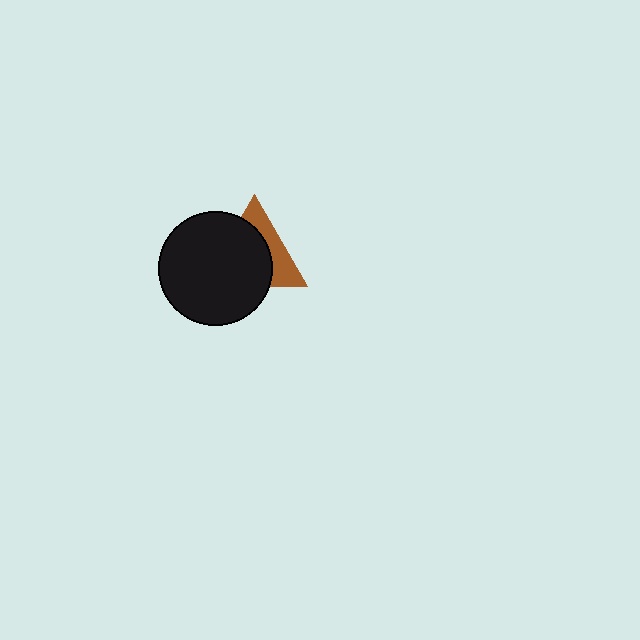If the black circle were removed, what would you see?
You would see the complete brown triangle.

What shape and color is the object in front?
The object in front is a black circle.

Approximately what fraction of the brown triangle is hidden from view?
Roughly 63% of the brown triangle is hidden behind the black circle.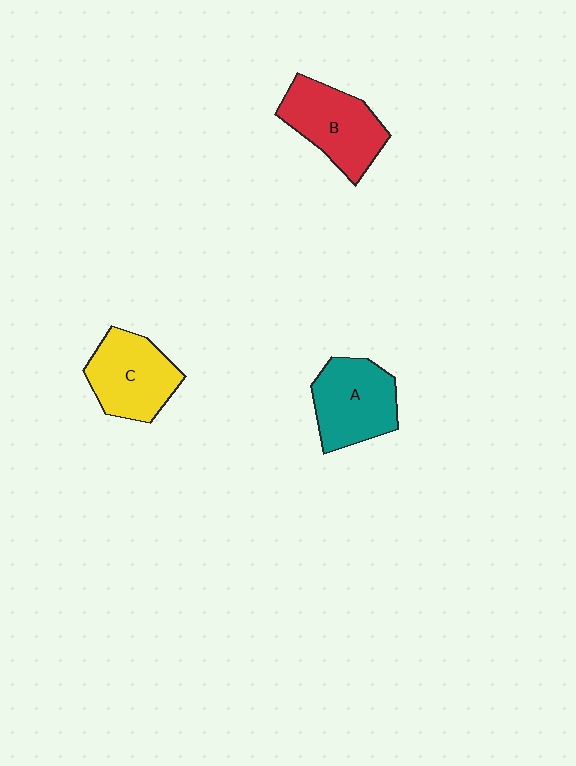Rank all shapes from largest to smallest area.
From largest to smallest: B (red), A (teal), C (yellow).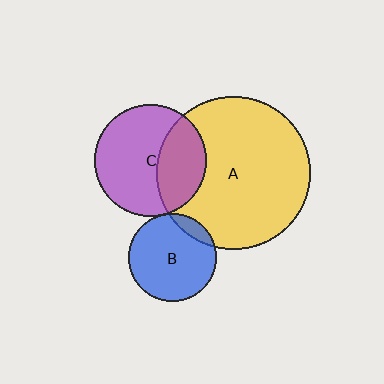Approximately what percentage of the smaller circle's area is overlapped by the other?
Approximately 35%.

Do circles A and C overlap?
Yes.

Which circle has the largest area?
Circle A (yellow).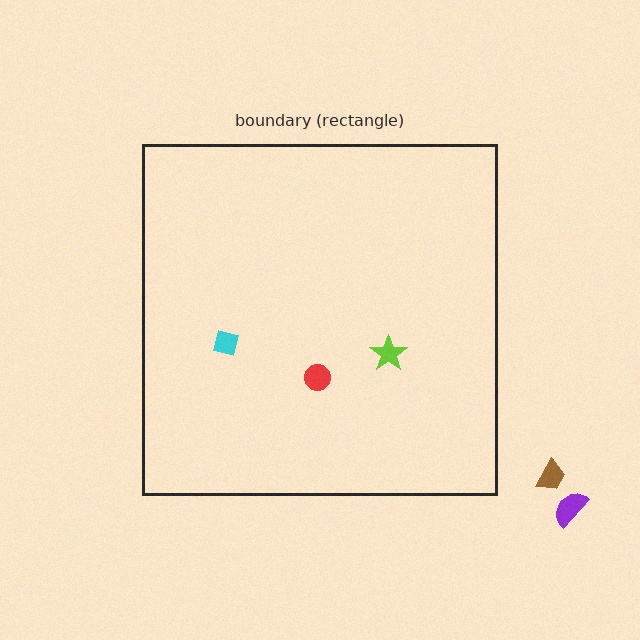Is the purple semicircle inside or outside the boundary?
Outside.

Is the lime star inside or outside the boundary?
Inside.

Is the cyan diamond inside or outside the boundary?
Inside.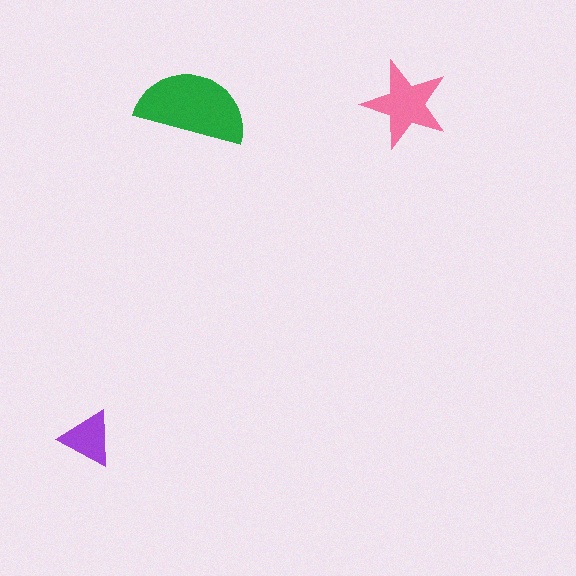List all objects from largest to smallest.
The green semicircle, the pink star, the purple triangle.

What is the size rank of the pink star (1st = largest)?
2nd.